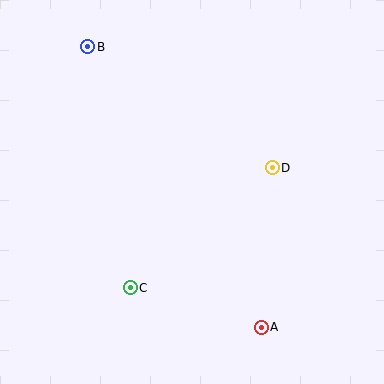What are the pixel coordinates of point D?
Point D is at (272, 168).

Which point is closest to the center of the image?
Point D at (272, 168) is closest to the center.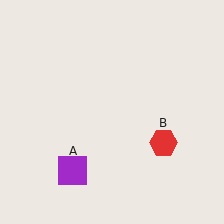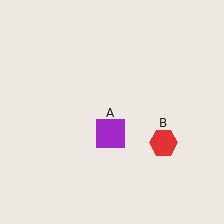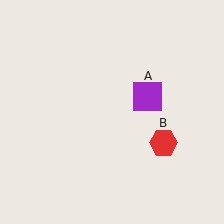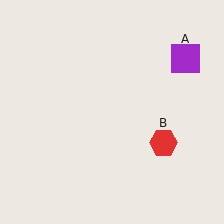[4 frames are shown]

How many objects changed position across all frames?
1 object changed position: purple square (object A).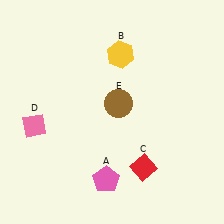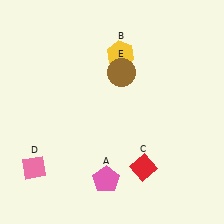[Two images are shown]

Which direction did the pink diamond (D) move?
The pink diamond (D) moved down.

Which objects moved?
The objects that moved are: the pink diamond (D), the brown circle (E).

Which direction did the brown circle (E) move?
The brown circle (E) moved up.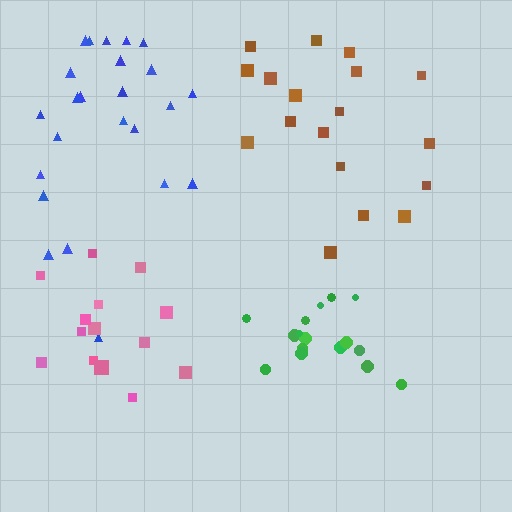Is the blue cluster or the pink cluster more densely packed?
Pink.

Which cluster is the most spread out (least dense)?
Blue.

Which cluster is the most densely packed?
Green.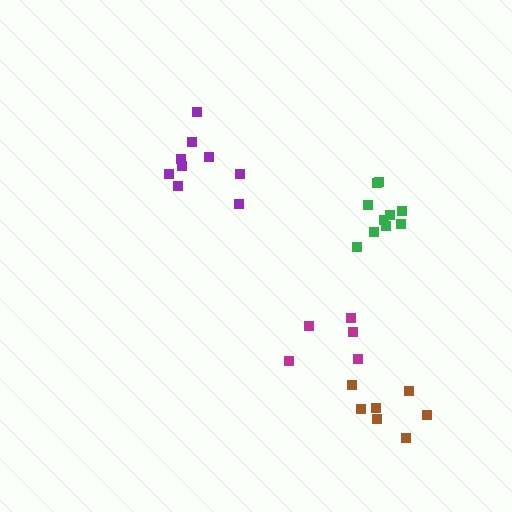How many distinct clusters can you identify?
There are 4 distinct clusters.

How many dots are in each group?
Group 1: 10 dots, Group 2: 9 dots, Group 3: 7 dots, Group 4: 5 dots (31 total).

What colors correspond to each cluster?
The clusters are colored: green, purple, brown, magenta.